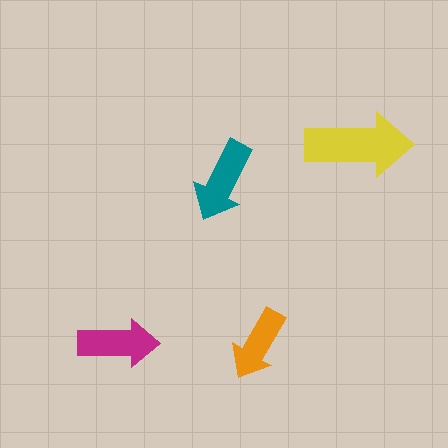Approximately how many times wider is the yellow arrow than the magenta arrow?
About 1.5 times wider.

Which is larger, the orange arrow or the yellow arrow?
The yellow one.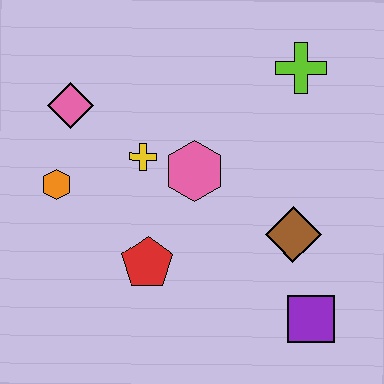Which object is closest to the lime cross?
The pink hexagon is closest to the lime cross.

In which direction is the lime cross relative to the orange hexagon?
The lime cross is to the right of the orange hexagon.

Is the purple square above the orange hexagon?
No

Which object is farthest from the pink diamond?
The purple square is farthest from the pink diamond.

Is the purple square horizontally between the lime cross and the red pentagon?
No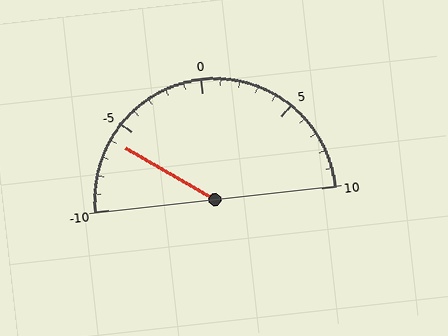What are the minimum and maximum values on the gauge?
The gauge ranges from -10 to 10.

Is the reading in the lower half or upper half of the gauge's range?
The reading is in the lower half of the range (-10 to 10).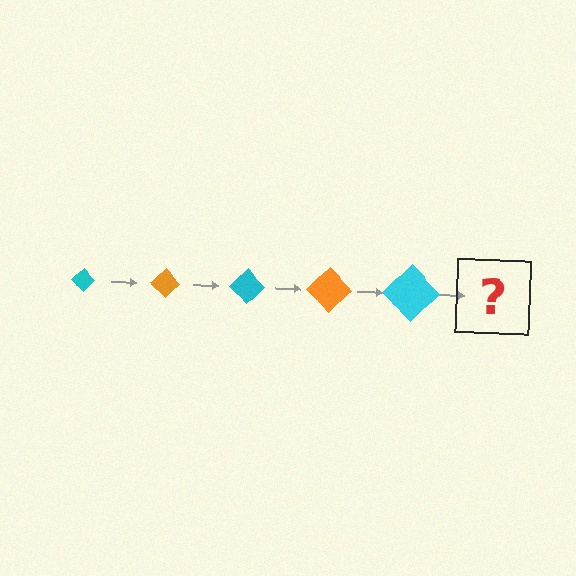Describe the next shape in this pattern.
It should be an orange diamond, larger than the previous one.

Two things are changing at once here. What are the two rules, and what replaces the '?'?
The two rules are that the diamond grows larger each step and the color cycles through cyan and orange. The '?' should be an orange diamond, larger than the previous one.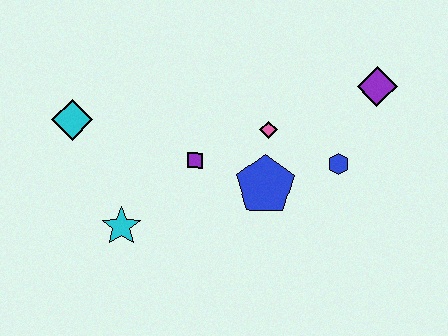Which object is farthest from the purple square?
The purple diamond is farthest from the purple square.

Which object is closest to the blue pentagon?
The pink diamond is closest to the blue pentagon.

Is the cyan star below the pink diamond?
Yes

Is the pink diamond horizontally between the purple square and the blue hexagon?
Yes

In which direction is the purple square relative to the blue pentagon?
The purple square is to the left of the blue pentagon.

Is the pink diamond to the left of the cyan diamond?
No